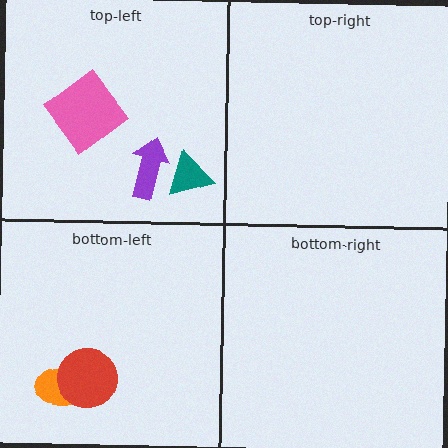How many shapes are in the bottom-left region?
2.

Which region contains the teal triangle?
The top-left region.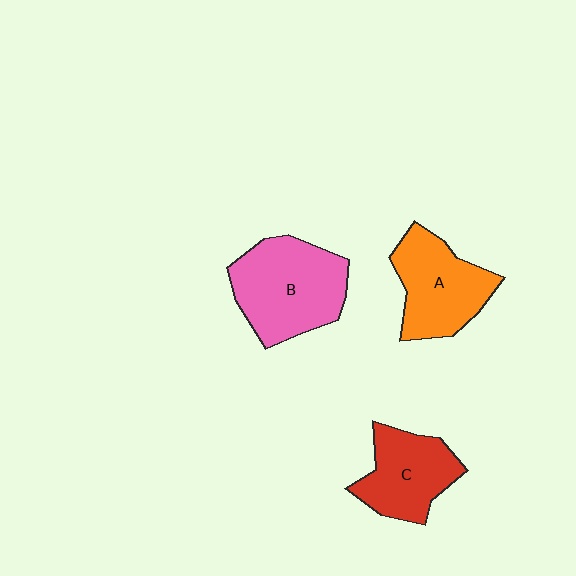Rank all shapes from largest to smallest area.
From largest to smallest: B (pink), A (orange), C (red).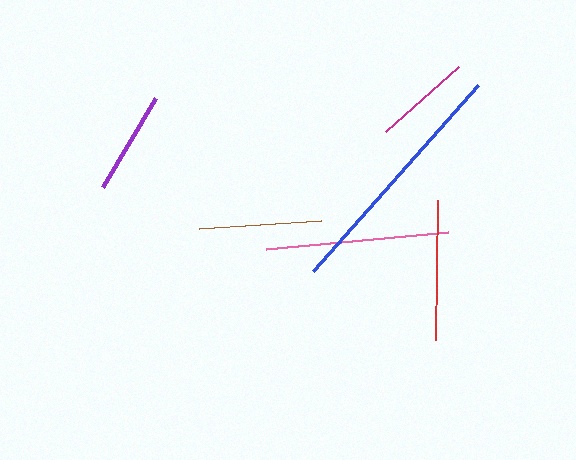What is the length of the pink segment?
The pink segment is approximately 183 pixels long.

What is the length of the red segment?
The red segment is approximately 140 pixels long.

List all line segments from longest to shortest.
From longest to shortest: blue, pink, red, brown, purple, magenta.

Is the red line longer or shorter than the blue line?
The blue line is longer than the red line.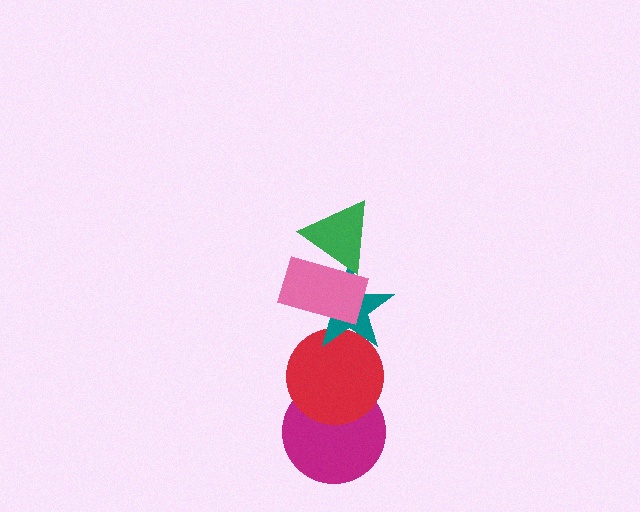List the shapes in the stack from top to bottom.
From top to bottom: the green triangle, the pink rectangle, the teal star, the red circle, the magenta circle.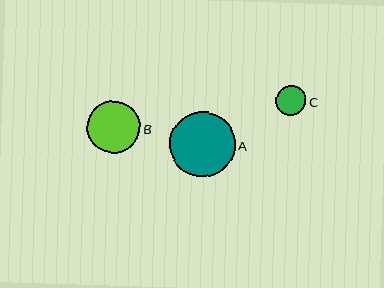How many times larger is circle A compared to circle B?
Circle A is approximately 1.2 times the size of circle B.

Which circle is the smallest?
Circle C is the smallest with a size of approximately 30 pixels.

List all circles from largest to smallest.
From largest to smallest: A, B, C.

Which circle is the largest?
Circle A is the largest with a size of approximately 66 pixels.